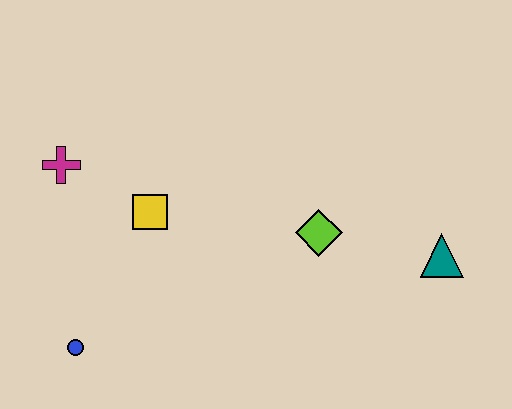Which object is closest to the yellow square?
The magenta cross is closest to the yellow square.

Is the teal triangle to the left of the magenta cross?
No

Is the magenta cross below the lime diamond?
No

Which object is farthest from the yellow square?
The teal triangle is farthest from the yellow square.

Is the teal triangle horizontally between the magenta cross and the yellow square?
No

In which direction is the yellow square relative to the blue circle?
The yellow square is above the blue circle.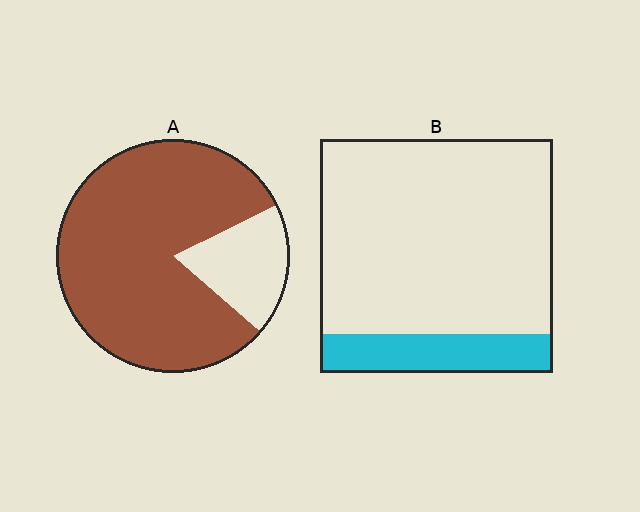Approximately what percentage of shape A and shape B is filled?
A is approximately 80% and B is approximately 15%.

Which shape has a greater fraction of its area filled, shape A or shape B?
Shape A.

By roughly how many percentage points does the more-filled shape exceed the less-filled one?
By roughly 65 percentage points (A over B).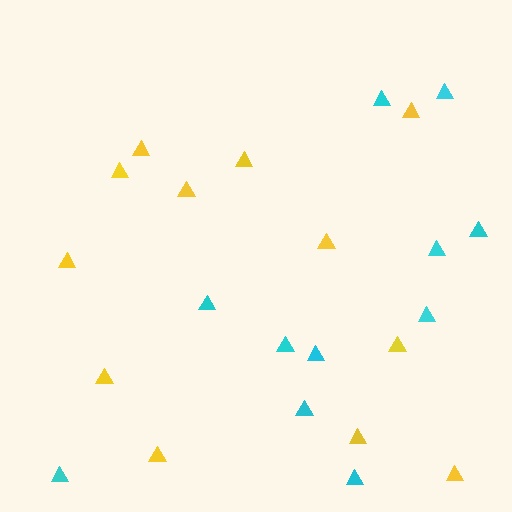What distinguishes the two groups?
There are 2 groups: one group of yellow triangles (12) and one group of cyan triangles (11).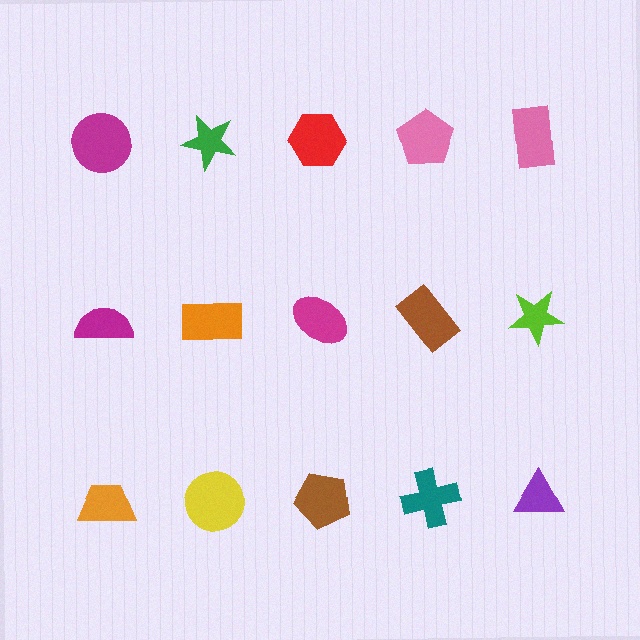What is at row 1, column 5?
A pink rectangle.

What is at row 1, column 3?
A red hexagon.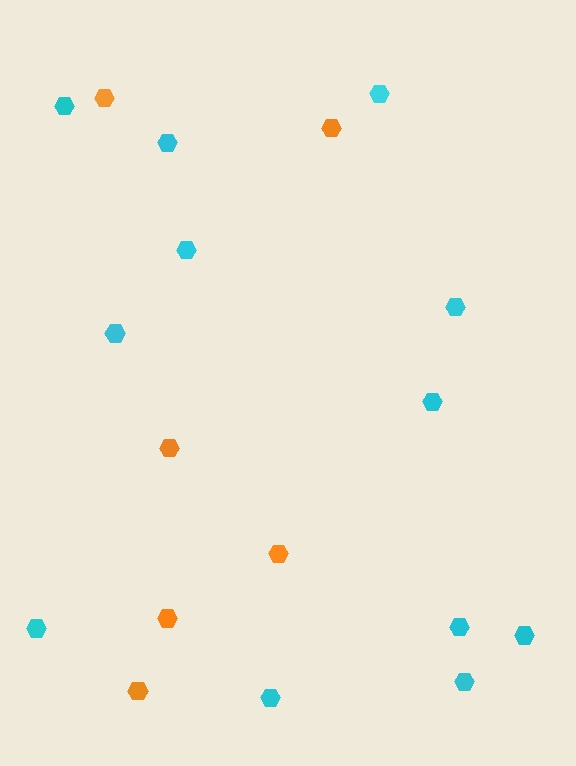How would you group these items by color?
There are 2 groups: one group of orange hexagons (6) and one group of cyan hexagons (12).